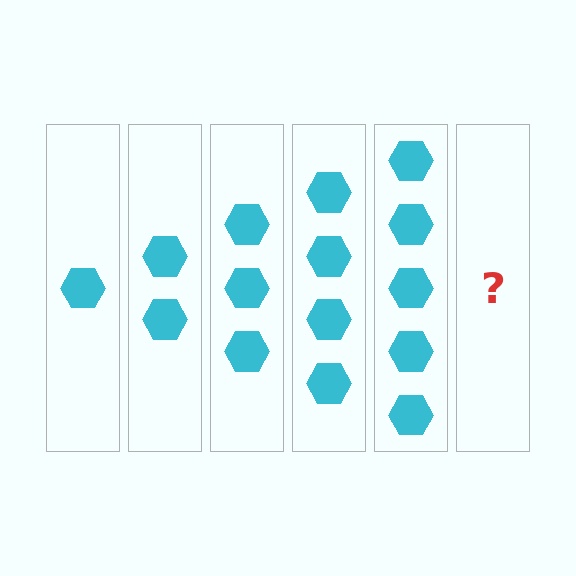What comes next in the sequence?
The next element should be 6 hexagons.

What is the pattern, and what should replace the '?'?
The pattern is that each step adds one more hexagon. The '?' should be 6 hexagons.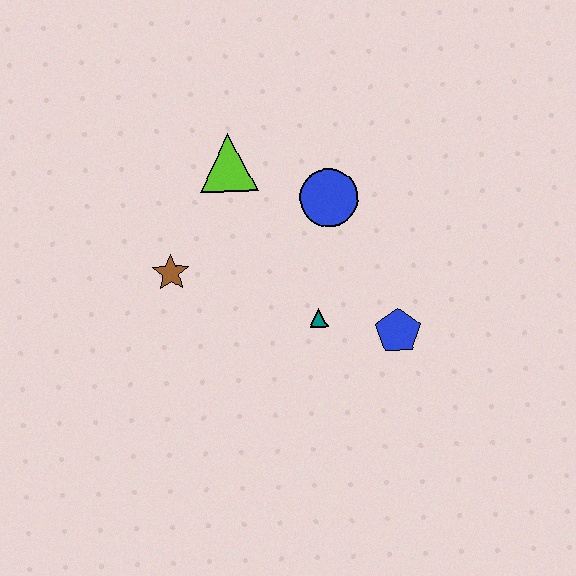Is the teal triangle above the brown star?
No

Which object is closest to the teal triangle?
The blue pentagon is closest to the teal triangle.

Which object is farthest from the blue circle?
The brown star is farthest from the blue circle.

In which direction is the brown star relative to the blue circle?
The brown star is to the left of the blue circle.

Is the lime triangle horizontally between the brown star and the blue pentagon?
Yes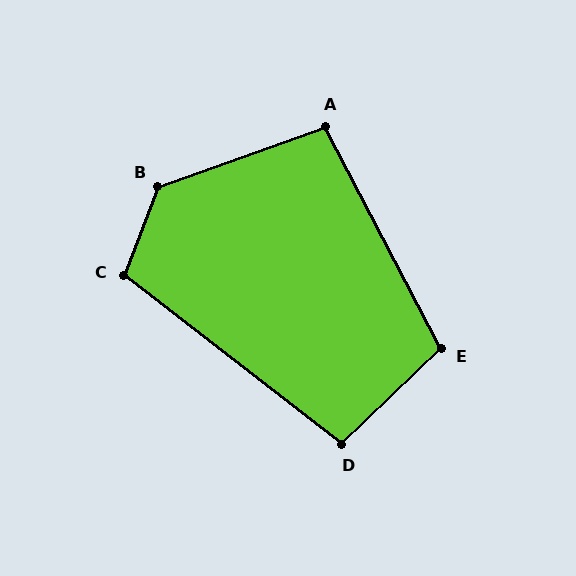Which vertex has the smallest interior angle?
A, at approximately 98 degrees.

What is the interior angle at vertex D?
Approximately 99 degrees (obtuse).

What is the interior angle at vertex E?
Approximately 106 degrees (obtuse).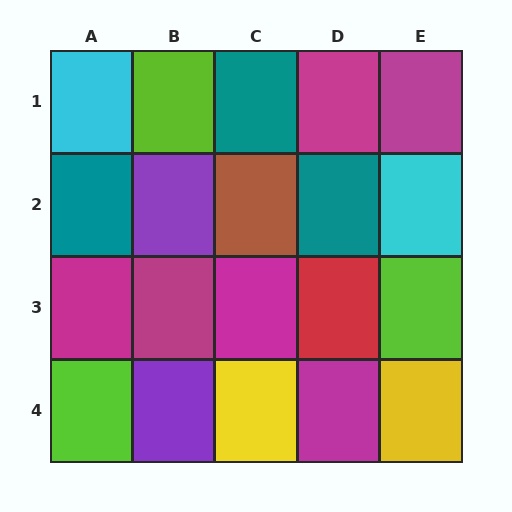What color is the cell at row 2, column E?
Cyan.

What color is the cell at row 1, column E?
Magenta.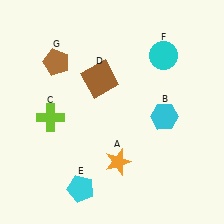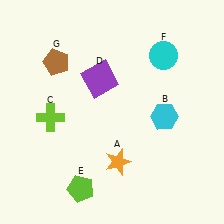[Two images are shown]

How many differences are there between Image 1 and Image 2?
There are 2 differences between the two images.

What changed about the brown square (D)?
In Image 1, D is brown. In Image 2, it changed to purple.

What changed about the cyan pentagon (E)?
In Image 1, E is cyan. In Image 2, it changed to lime.